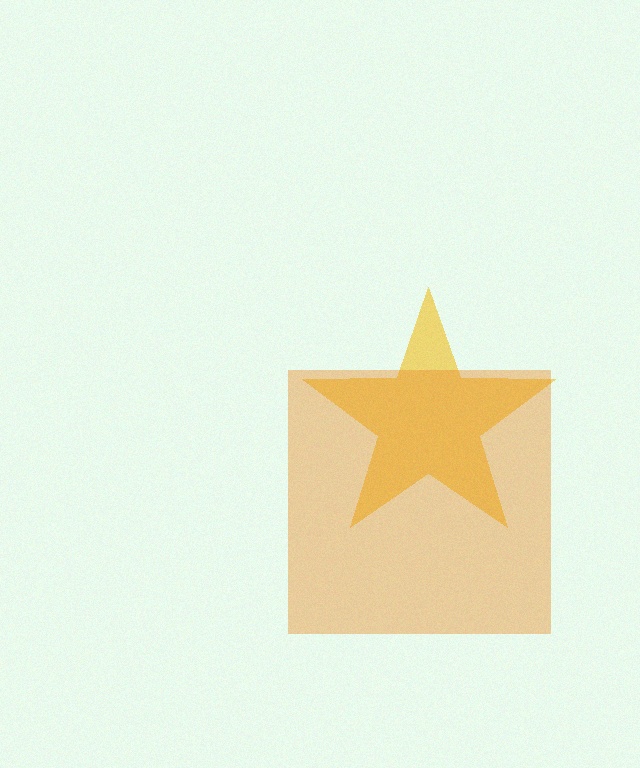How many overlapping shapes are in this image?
There are 2 overlapping shapes in the image.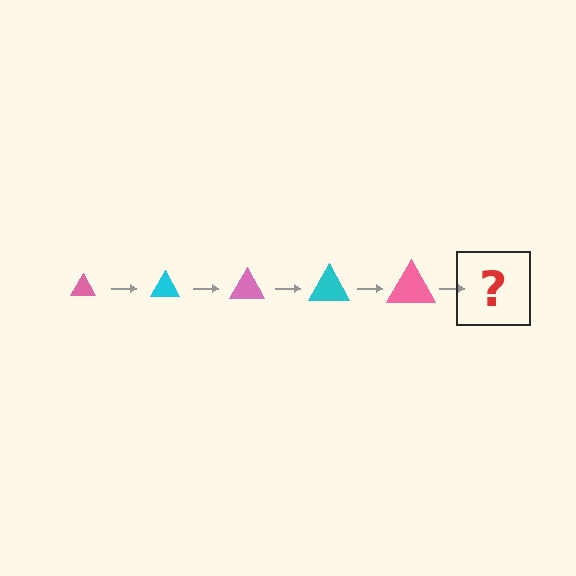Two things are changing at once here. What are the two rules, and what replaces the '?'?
The two rules are that the triangle grows larger each step and the color cycles through pink and cyan. The '?' should be a cyan triangle, larger than the previous one.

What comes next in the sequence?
The next element should be a cyan triangle, larger than the previous one.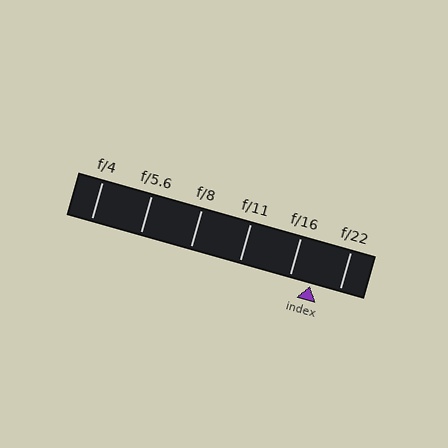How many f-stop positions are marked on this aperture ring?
There are 6 f-stop positions marked.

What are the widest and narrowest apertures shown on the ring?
The widest aperture shown is f/4 and the narrowest is f/22.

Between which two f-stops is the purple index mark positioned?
The index mark is between f/16 and f/22.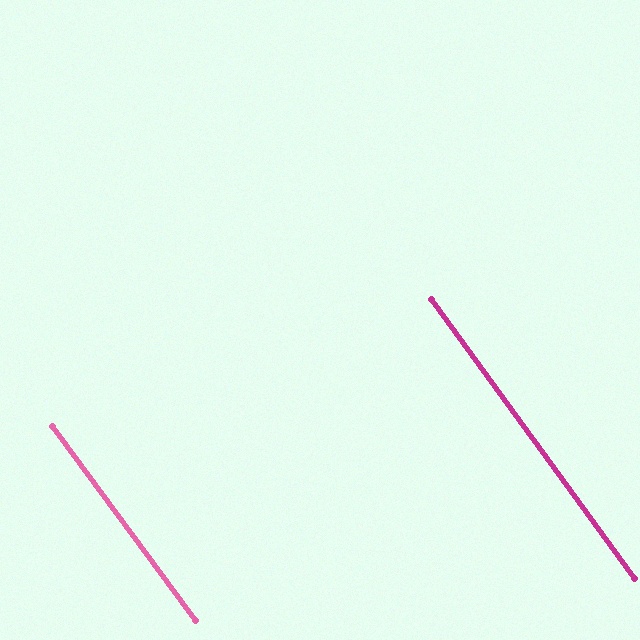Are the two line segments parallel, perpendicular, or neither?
Parallel — their directions differ by only 0.4°.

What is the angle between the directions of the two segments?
Approximately 0 degrees.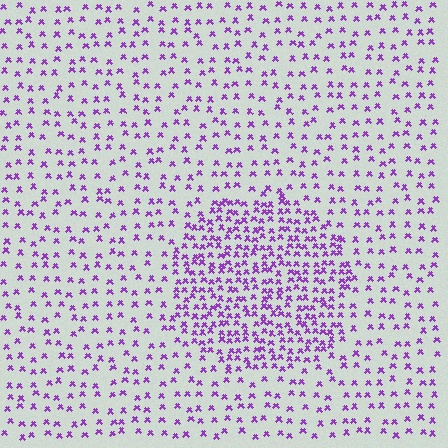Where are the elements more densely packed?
The elements are more densely packed inside the circle boundary.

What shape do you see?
I see a circle.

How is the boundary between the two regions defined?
The boundary is defined by a change in element density (approximately 2.2x ratio). All elements are the same color, size, and shape.